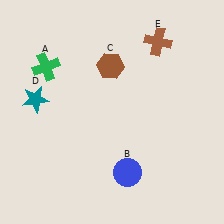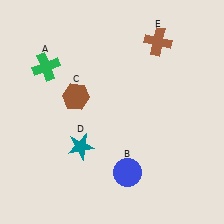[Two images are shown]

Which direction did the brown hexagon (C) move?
The brown hexagon (C) moved left.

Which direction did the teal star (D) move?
The teal star (D) moved down.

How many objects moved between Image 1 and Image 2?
2 objects moved between the two images.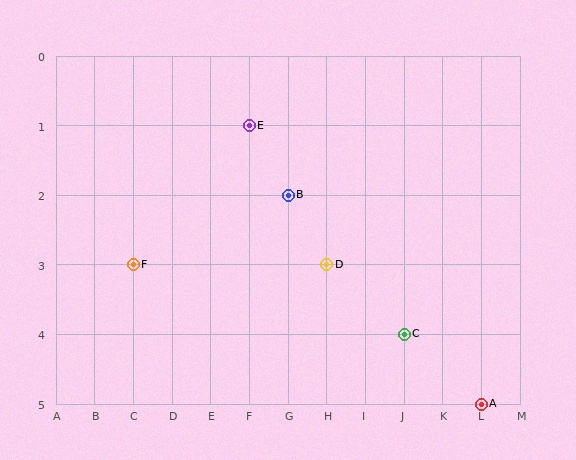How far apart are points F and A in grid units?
Points F and A are 9 columns and 2 rows apart (about 9.2 grid units diagonally).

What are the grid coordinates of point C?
Point C is at grid coordinates (J, 4).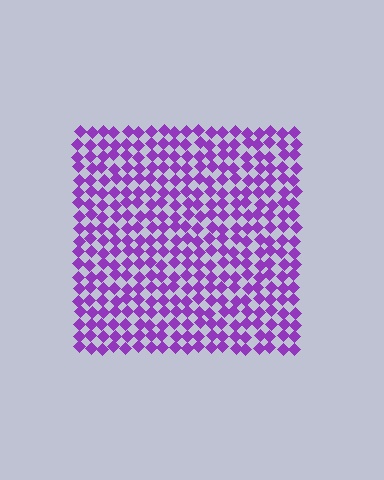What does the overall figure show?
The overall figure shows a square.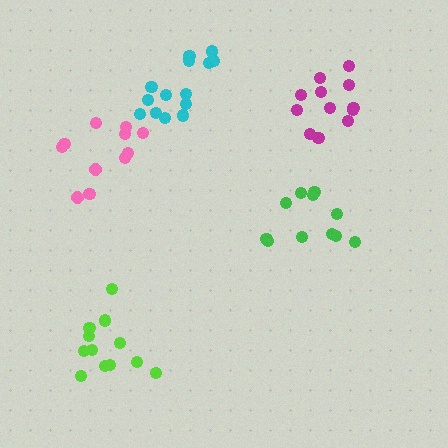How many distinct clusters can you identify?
There are 5 distinct clusters.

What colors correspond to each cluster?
The clusters are colored: pink, green, magenta, cyan, lime.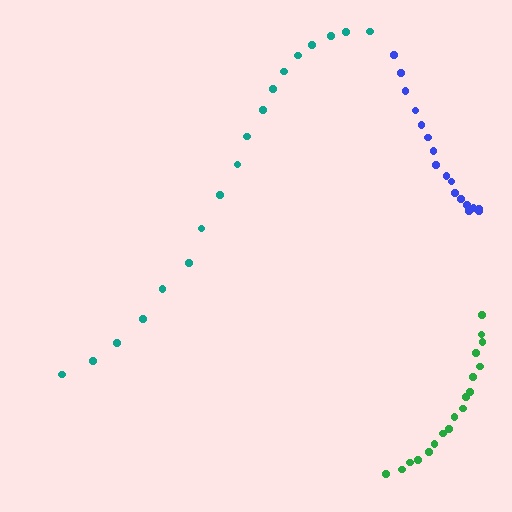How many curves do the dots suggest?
There are 3 distinct paths.